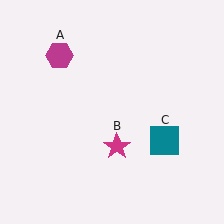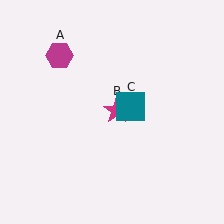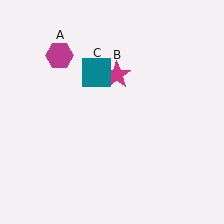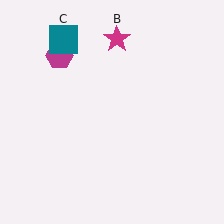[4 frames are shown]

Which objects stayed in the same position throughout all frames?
Magenta hexagon (object A) remained stationary.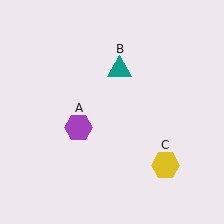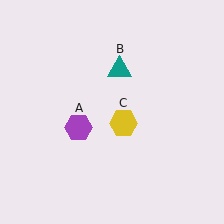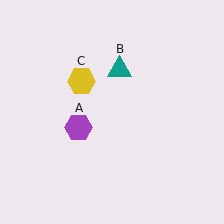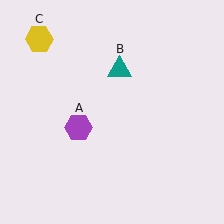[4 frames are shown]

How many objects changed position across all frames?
1 object changed position: yellow hexagon (object C).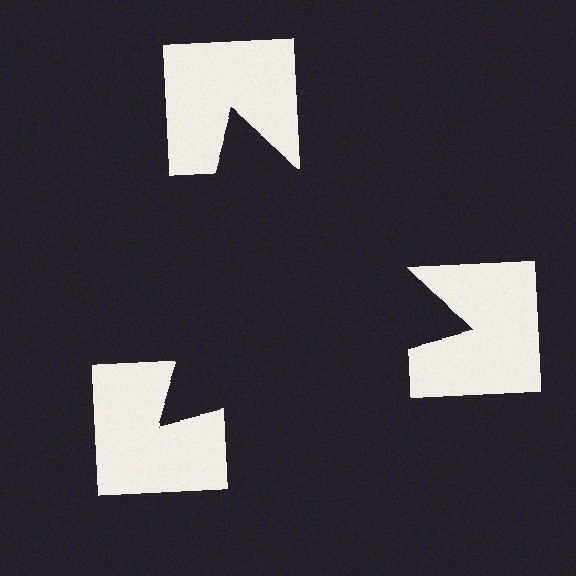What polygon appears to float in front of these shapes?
An illusory triangle — its edges are inferred from the aligned wedge cuts in the notched squares, not physically drawn.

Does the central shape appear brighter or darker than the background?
It typically appears slightly darker than the background, even though no actual brightness change is drawn.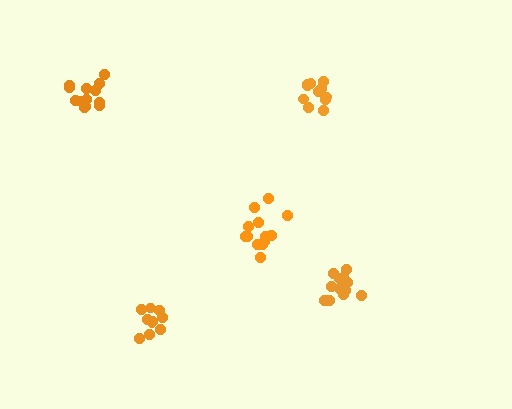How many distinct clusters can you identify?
There are 5 distinct clusters.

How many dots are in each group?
Group 1: 12 dots, Group 2: 14 dots, Group 3: 10 dots, Group 4: 13 dots, Group 5: 13 dots (62 total).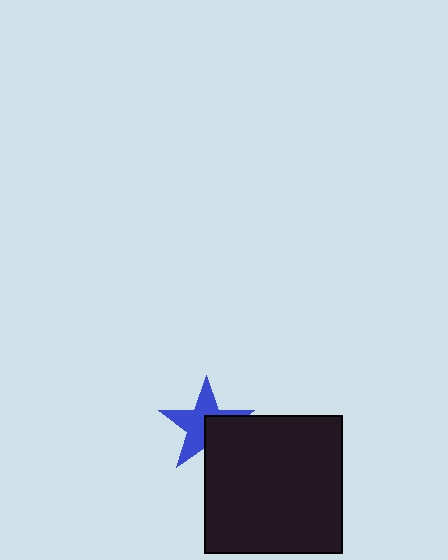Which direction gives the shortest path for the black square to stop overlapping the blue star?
Moving toward the lower-right gives the shortest separation.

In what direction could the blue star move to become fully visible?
The blue star could move toward the upper-left. That would shift it out from behind the black square entirely.